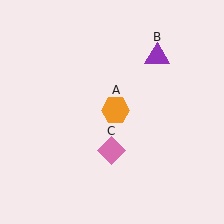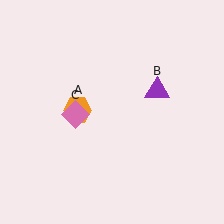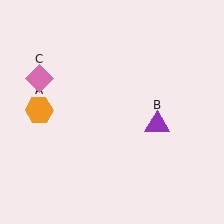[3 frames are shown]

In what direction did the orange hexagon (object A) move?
The orange hexagon (object A) moved left.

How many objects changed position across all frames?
3 objects changed position: orange hexagon (object A), purple triangle (object B), pink diamond (object C).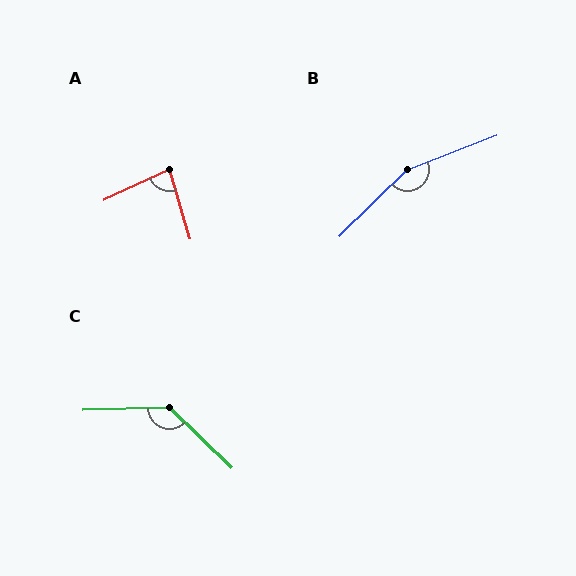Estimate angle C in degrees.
Approximately 134 degrees.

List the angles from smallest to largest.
A (82°), C (134°), B (156°).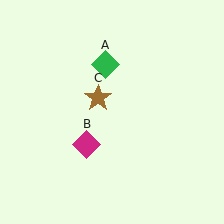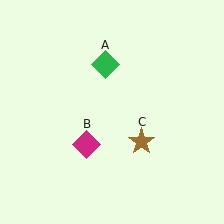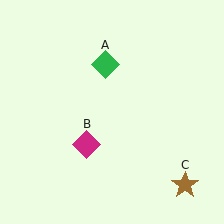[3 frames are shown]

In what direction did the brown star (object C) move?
The brown star (object C) moved down and to the right.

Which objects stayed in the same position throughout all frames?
Green diamond (object A) and magenta diamond (object B) remained stationary.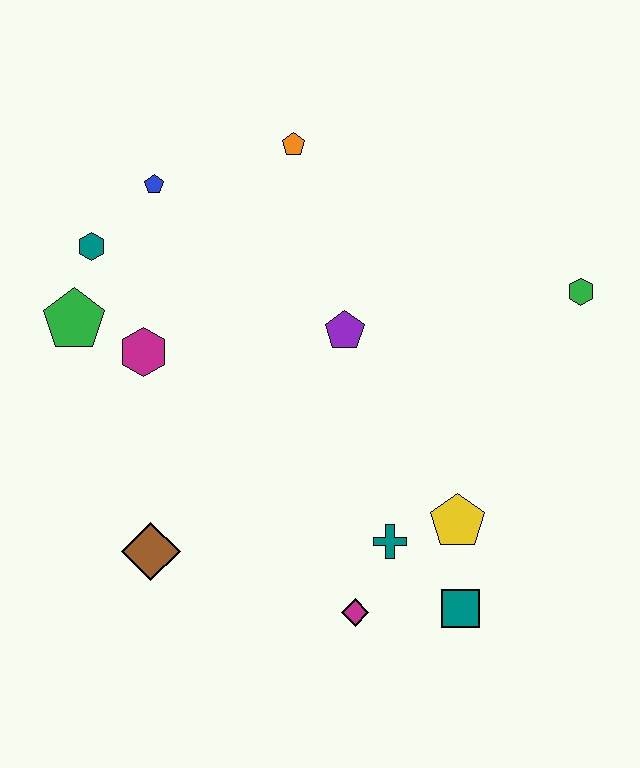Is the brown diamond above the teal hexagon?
No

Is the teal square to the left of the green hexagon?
Yes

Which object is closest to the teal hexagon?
The green pentagon is closest to the teal hexagon.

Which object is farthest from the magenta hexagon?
The green hexagon is farthest from the magenta hexagon.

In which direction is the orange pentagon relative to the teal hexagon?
The orange pentagon is to the right of the teal hexagon.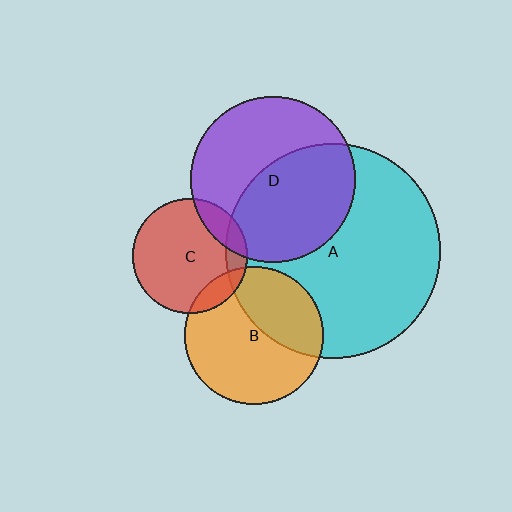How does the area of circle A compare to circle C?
Approximately 3.5 times.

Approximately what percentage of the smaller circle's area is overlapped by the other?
Approximately 50%.